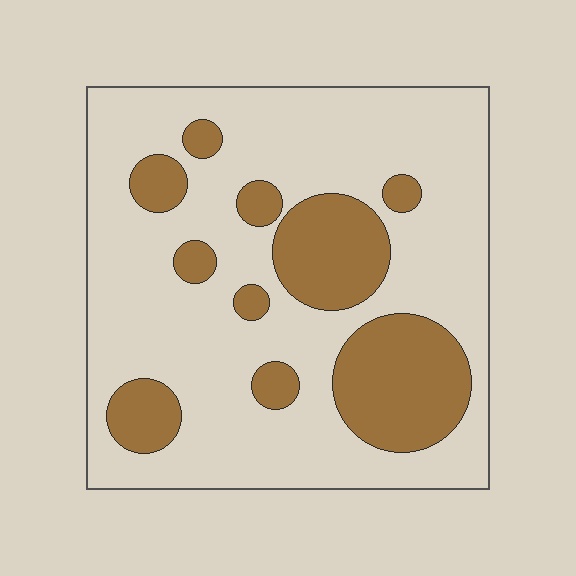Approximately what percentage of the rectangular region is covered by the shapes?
Approximately 25%.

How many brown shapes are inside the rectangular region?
10.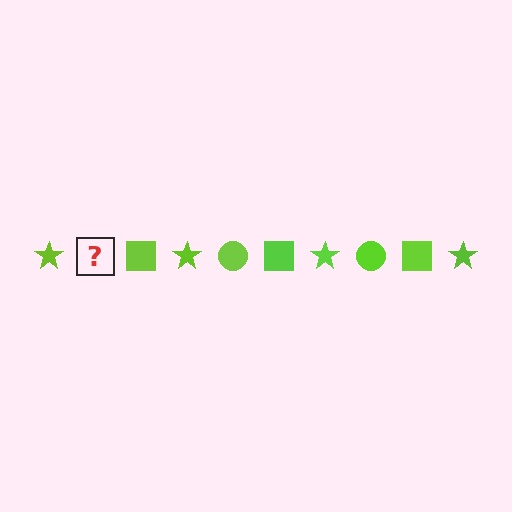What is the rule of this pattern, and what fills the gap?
The rule is that the pattern cycles through star, circle, square shapes in lime. The gap should be filled with a lime circle.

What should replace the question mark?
The question mark should be replaced with a lime circle.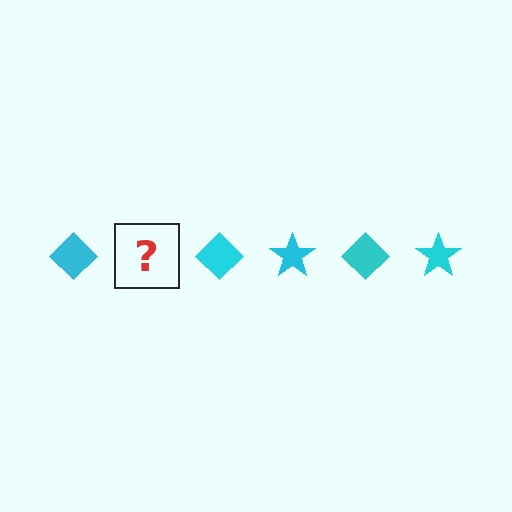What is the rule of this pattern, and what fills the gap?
The rule is that the pattern cycles through diamond, star shapes in cyan. The gap should be filled with a cyan star.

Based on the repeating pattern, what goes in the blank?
The blank should be a cyan star.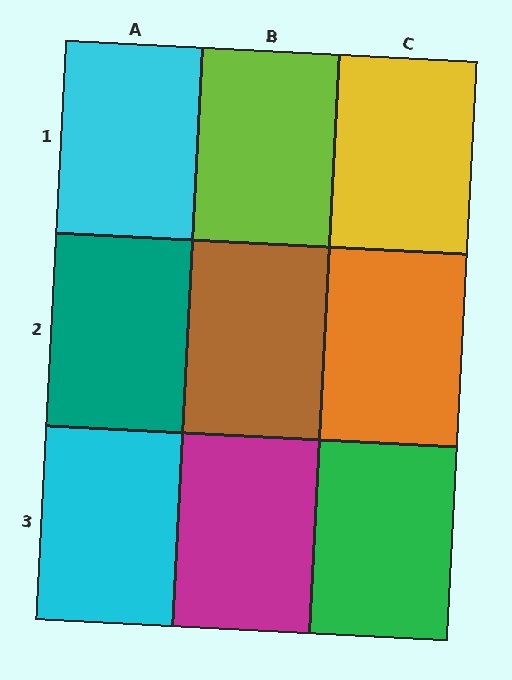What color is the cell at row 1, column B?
Lime.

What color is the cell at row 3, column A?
Cyan.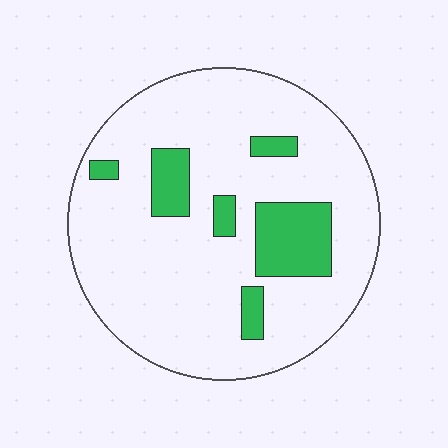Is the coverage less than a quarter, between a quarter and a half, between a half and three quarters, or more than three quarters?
Less than a quarter.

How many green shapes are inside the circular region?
6.